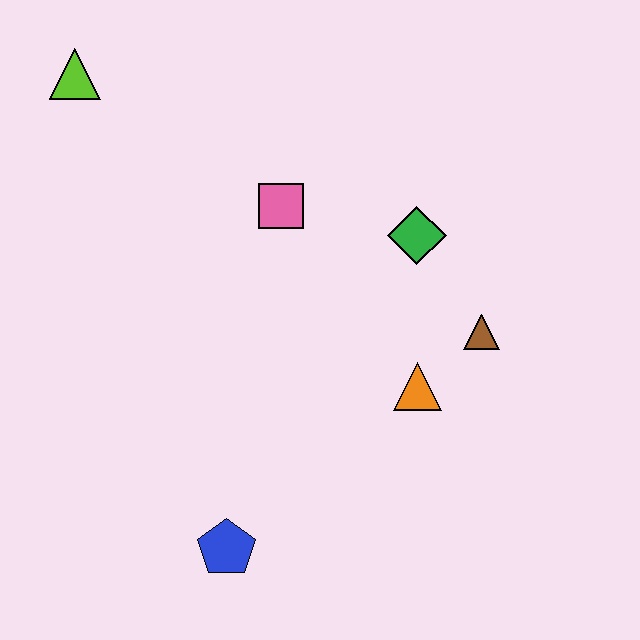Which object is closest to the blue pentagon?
The orange triangle is closest to the blue pentagon.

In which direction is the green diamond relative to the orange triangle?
The green diamond is above the orange triangle.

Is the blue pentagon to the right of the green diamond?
No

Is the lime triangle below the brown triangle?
No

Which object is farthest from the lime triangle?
The blue pentagon is farthest from the lime triangle.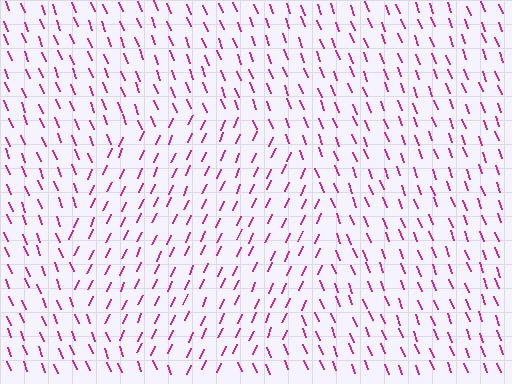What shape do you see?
I see a circle.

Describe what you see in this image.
The image is filled with small magenta line segments. A circle region in the image has lines oriented differently from the surrounding lines, creating a visible texture boundary.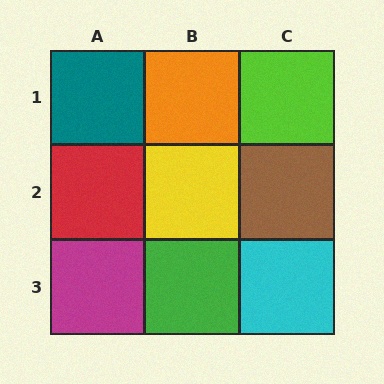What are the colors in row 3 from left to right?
Magenta, green, cyan.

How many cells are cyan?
1 cell is cyan.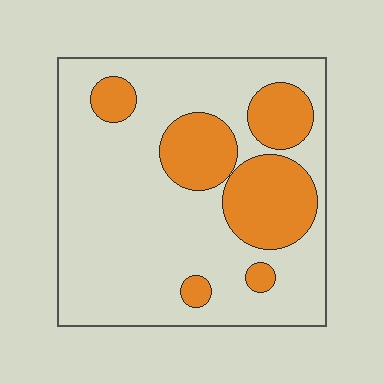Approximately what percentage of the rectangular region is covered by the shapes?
Approximately 25%.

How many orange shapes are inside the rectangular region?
6.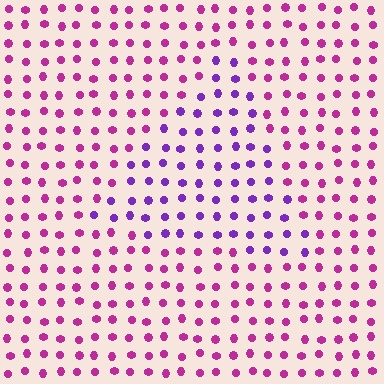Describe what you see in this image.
The image is filled with small magenta elements in a uniform arrangement. A triangle-shaped region is visible where the elements are tinted to a slightly different hue, forming a subtle color boundary.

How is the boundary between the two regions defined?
The boundary is defined purely by a slight shift in hue (about 41 degrees). Spacing, size, and orientation are identical on both sides.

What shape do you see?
I see a triangle.